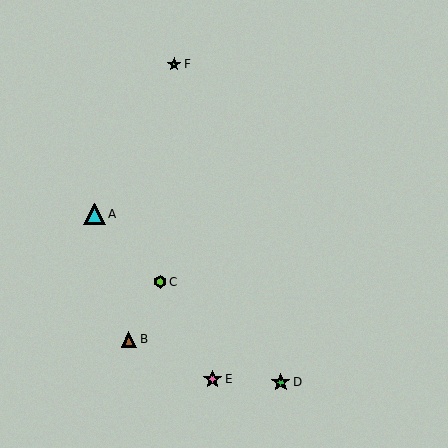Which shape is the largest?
The cyan triangle (labeled A) is the largest.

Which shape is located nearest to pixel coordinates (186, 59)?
The lime star (labeled F) at (174, 64) is nearest to that location.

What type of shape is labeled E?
Shape E is a pink star.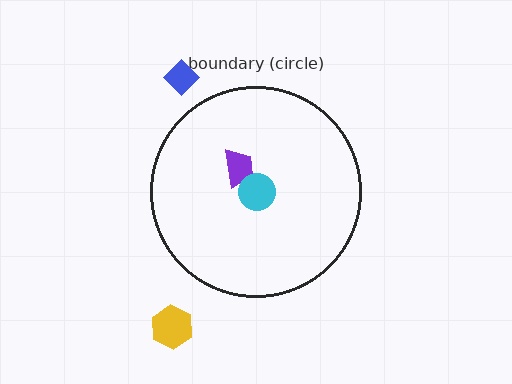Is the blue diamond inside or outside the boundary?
Outside.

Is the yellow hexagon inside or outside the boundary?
Outside.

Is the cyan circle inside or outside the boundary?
Inside.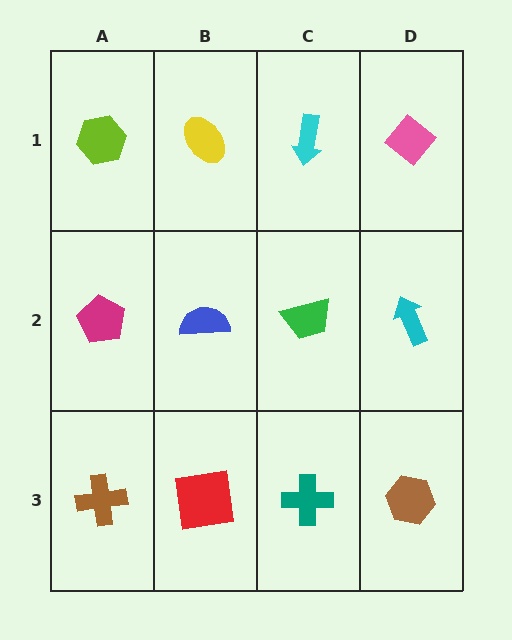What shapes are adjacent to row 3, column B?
A blue semicircle (row 2, column B), a brown cross (row 3, column A), a teal cross (row 3, column C).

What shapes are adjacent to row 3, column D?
A cyan arrow (row 2, column D), a teal cross (row 3, column C).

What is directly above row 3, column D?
A cyan arrow.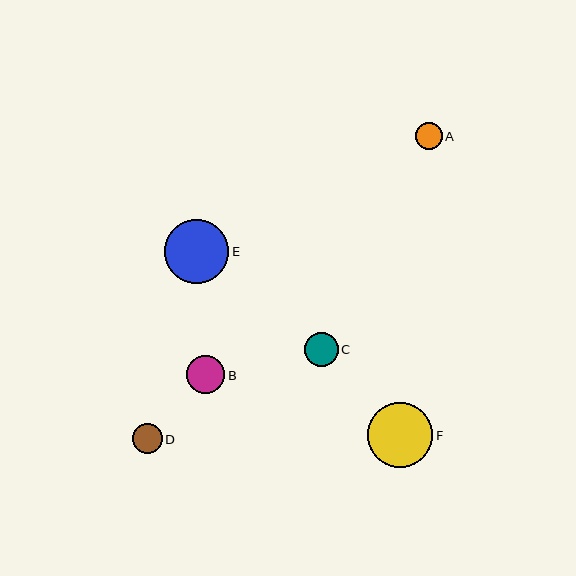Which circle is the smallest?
Circle A is the smallest with a size of approximately 27 pixels.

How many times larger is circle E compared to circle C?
Circle E is approximately 1.9 times the size of circle C.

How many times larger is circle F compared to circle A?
Circle F is approximately 2.4 times the size of circle A.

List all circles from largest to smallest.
From largest to smallest: F, E, B, C, D, A.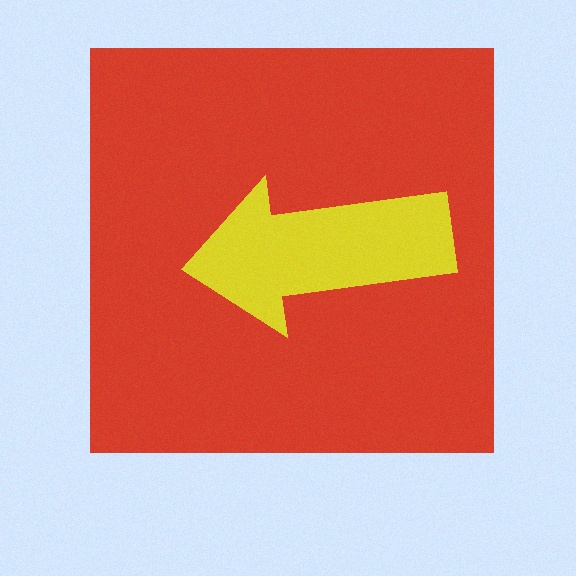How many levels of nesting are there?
2.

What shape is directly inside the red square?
The yellow arrow.